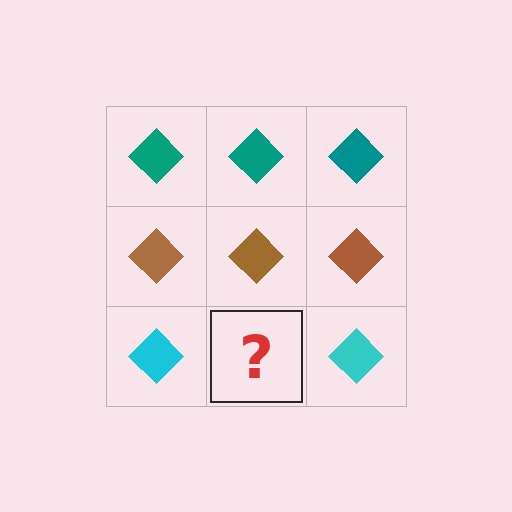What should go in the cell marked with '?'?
The missing cell should contain a cyan diamond.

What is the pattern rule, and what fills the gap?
The rule is that each row has a consistent color. The gap should be filled with a cyan diamond.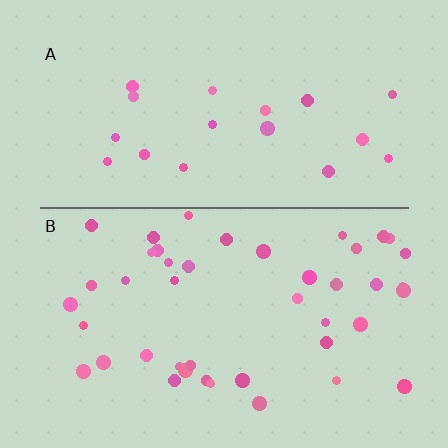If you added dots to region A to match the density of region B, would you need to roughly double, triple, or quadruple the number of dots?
Approximately double.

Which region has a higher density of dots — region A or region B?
B (the bottom).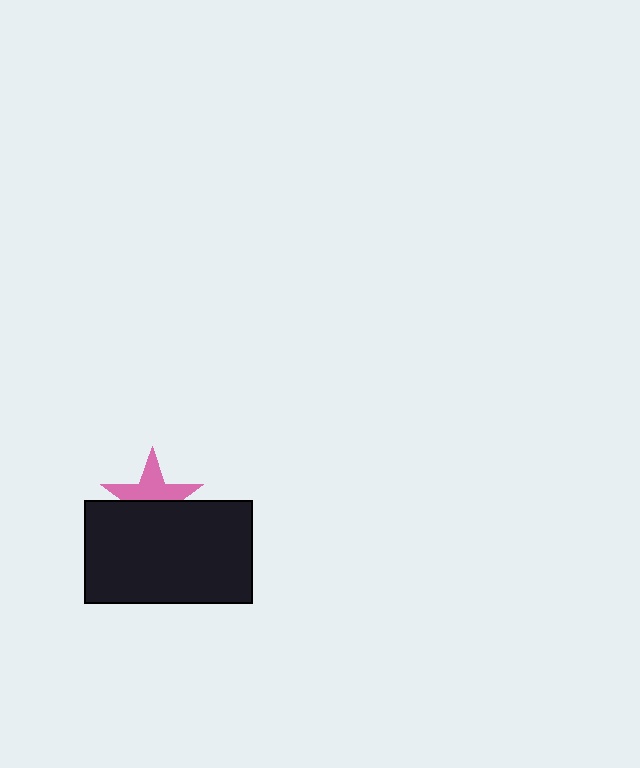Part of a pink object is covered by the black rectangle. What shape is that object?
It is a star.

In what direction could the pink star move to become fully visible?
The pink star could move up. That would shift it out from behind the black rectangle entirely.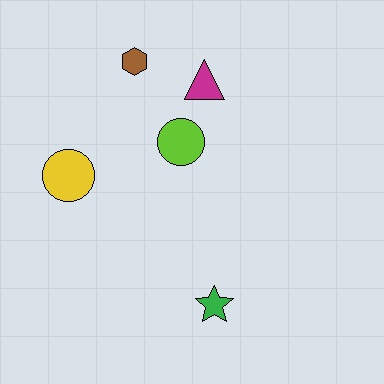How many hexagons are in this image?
There is 1 hexagon.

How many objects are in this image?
There are 5 objects.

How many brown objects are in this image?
There is 1 brown object.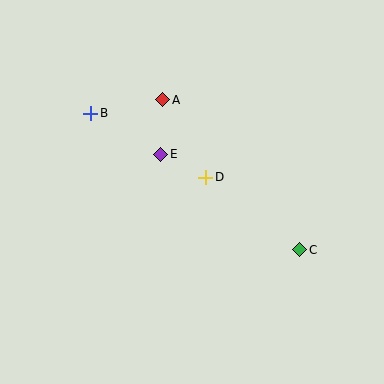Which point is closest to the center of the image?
Point D at (206, 177) is closest to the center.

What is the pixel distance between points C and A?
The distance between C and A is 203 pixels.